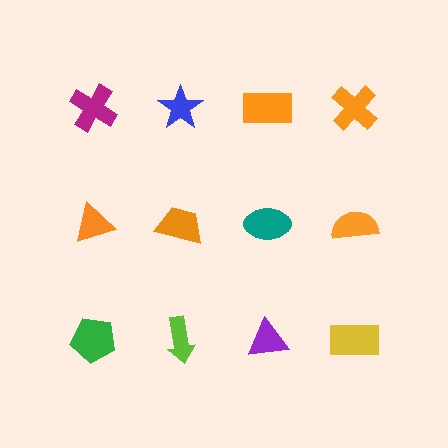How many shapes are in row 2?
4 shapes.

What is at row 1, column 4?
An orange cross.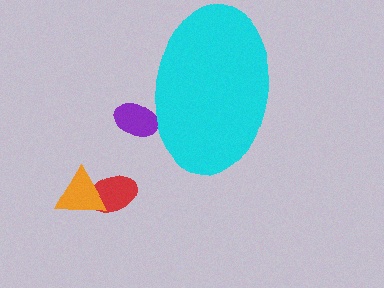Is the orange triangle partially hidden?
No, the orange triangle is fully visible.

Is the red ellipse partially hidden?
No, the red ellipse is fully visible.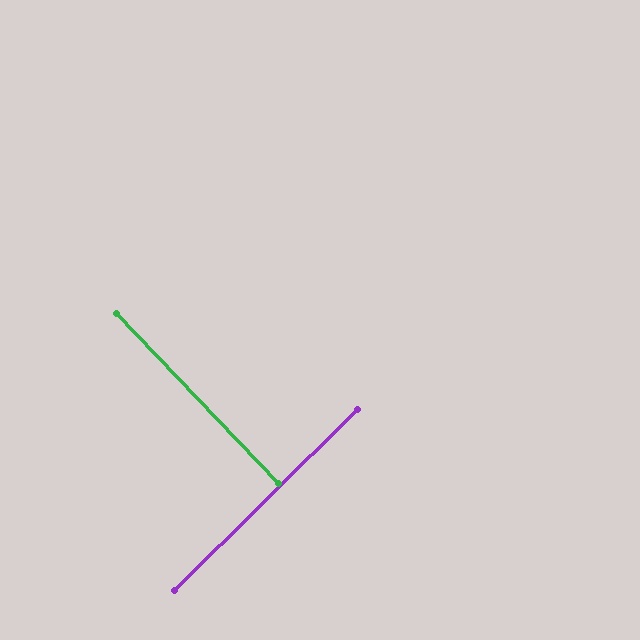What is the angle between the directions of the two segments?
Approximately 89 degrees.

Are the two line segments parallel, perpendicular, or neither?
Perpendicular — they meet at approximately 89°.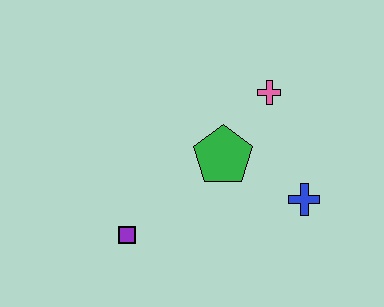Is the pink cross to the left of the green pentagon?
No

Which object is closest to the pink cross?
The green pentagon is closest to the pink cross.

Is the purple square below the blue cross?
Yes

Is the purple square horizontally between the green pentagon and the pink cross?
No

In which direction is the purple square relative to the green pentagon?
The purple square is to the left of the green pentagon.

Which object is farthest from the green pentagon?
The purple square is farthest from the green pentagon.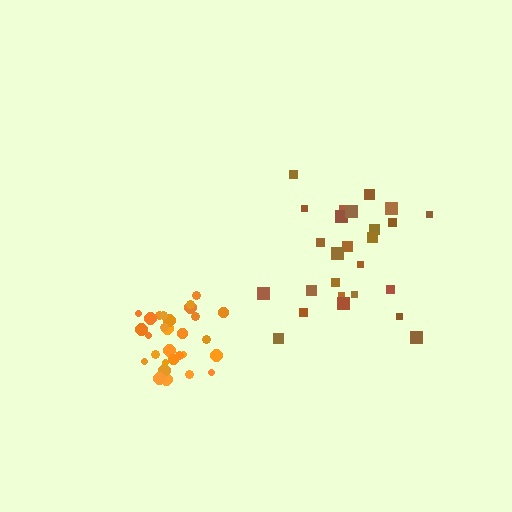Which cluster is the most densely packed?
Orange.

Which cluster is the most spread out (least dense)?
Brown.